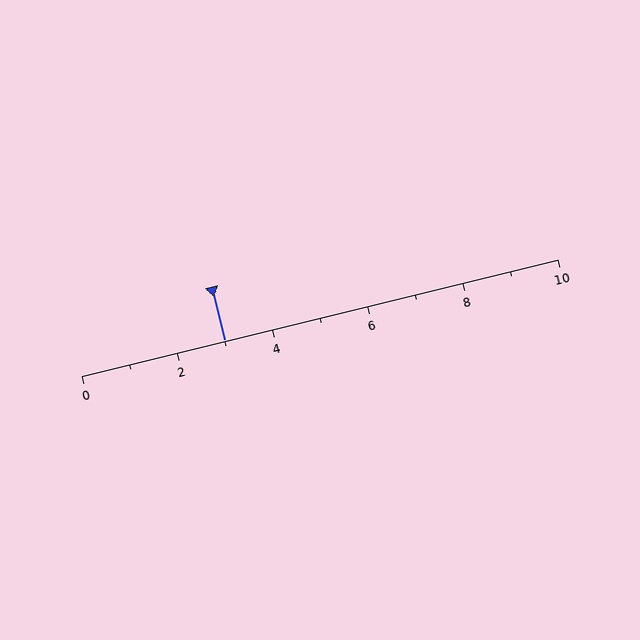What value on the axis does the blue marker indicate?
The marker indicates approximately 3.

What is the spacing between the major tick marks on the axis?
The major ticks are spaced 2 apart.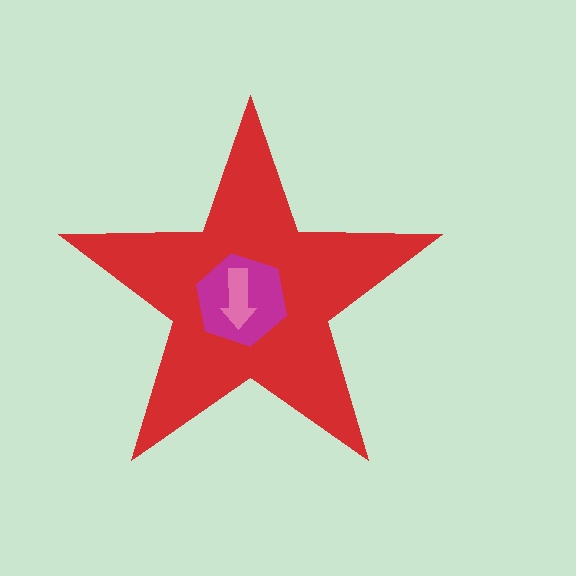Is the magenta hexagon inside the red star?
Yes.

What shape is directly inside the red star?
The magenta hexagon.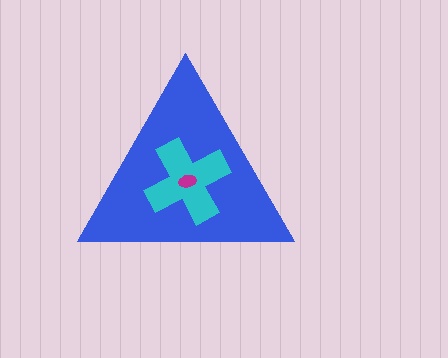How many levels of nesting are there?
3.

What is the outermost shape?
The blue triangle.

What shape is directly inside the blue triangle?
The cyan cross.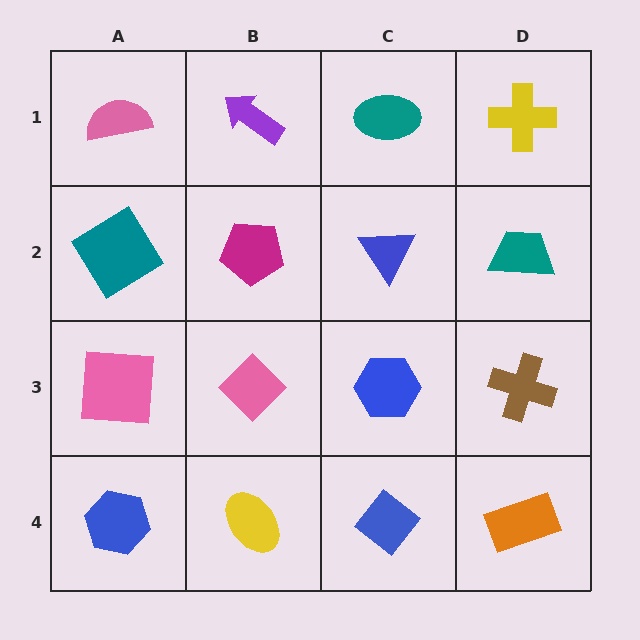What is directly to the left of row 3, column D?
A blue hexagon.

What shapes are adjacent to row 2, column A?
A pink semicircle (row 1, column A), a pink square (row 3, column A), a magenta pentagon (row 2, column B).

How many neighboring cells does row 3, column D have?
3.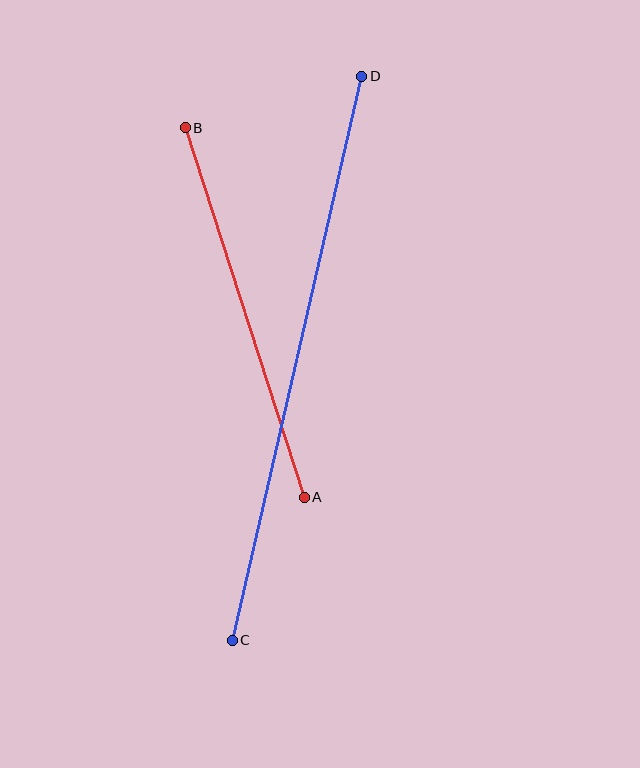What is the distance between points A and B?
The distance is approximately 388 pixels.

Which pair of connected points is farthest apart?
Points C and D are farthest apart.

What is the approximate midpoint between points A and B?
The midpoint is at approximately (245, 313) pixels.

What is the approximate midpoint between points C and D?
The midpoint is at approximately (297, 358) pixels.